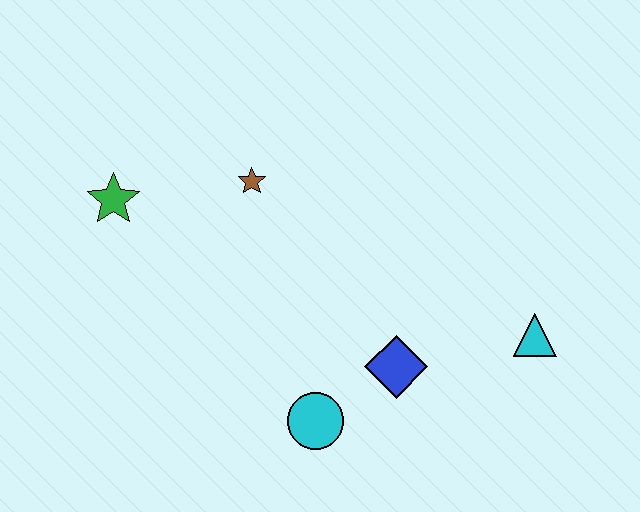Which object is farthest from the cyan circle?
The green star is farthest from the cyan circle.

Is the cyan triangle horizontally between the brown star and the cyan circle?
No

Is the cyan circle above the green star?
No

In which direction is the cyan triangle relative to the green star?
The cyan triangle is to the right of the green star.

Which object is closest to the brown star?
The green star is closest to the brown star.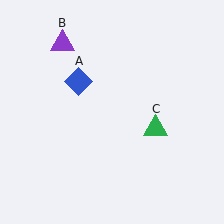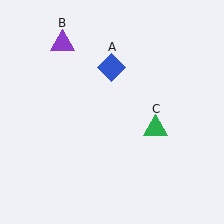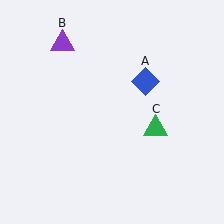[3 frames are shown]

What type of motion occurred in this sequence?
The blue diamond (object A) rotated clockwise around the center of the scene.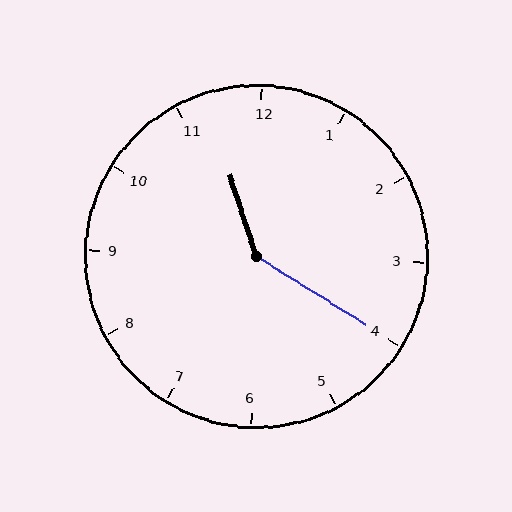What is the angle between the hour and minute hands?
Approximately 140 degrees.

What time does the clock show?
11:20.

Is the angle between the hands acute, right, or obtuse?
It is obtuse.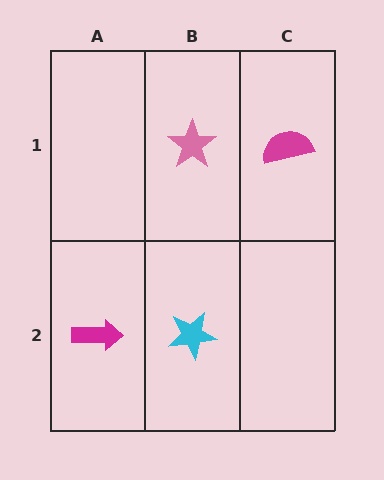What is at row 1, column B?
A pink star.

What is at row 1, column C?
A magenta semicircle.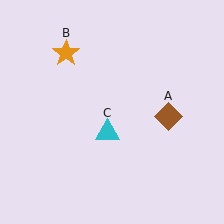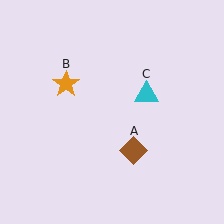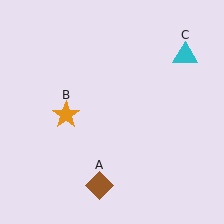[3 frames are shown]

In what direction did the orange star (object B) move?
The orange star (object B) moved down.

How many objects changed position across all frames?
3 objects changed position: brown diamond (object A), orange star (object B), cyan triangle (object C).